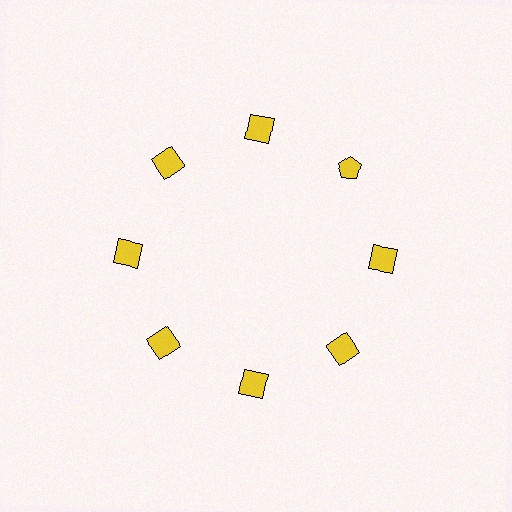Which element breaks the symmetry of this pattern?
The yellow pentagon at roughly the 2 o'clock position breaks the symmetry. All other shapes are yellow squares.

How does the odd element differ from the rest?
It has a different shape: pentagon instead of square.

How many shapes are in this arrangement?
There are 8 shapes arranged in a ring pattern.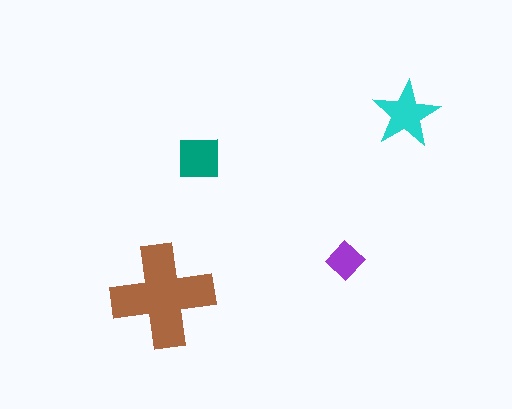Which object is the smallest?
The purple diamond.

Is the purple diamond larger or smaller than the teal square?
Smaller.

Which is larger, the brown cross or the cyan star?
The brown cross.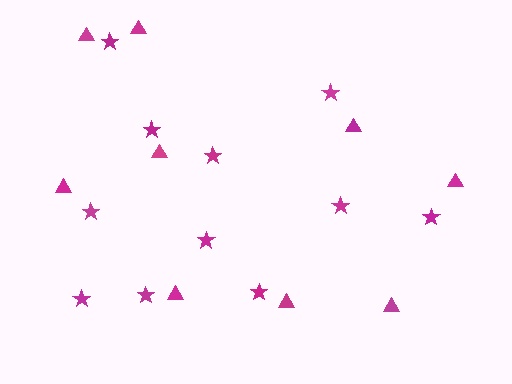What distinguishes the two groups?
There are 2 groups: one group of stars (11) and one group of triangles (9).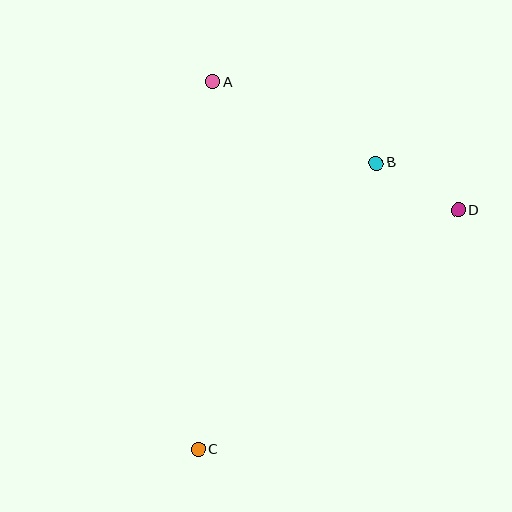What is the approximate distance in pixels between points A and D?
The distance between A and D is approximately 277 pixels.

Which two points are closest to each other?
Points B and D are closest to each other.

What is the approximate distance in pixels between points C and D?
The distance between C and D is approximately 353 pixels.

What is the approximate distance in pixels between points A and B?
The distance between A and B is approximately 182 pixels.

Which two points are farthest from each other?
Points A and C are farthest from each other.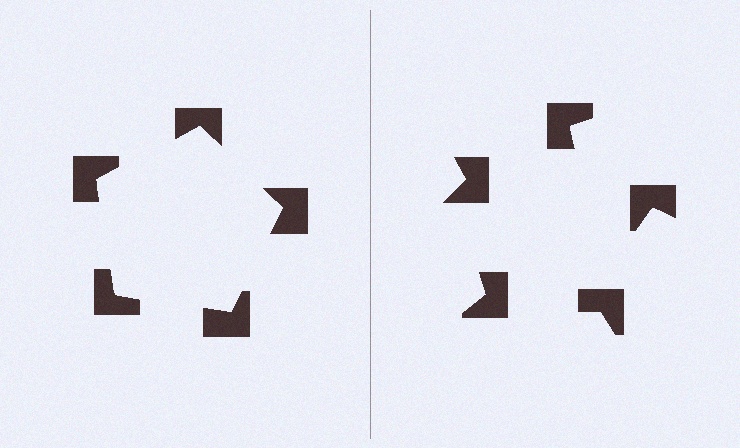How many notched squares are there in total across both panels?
10 — 5 on each side.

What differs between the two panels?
The notched squares are positioned identically on both sides; only the wedge orientations differ. On the left they align to a pentagon; on the right they are misaligned.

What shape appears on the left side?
An illusory pentagon.